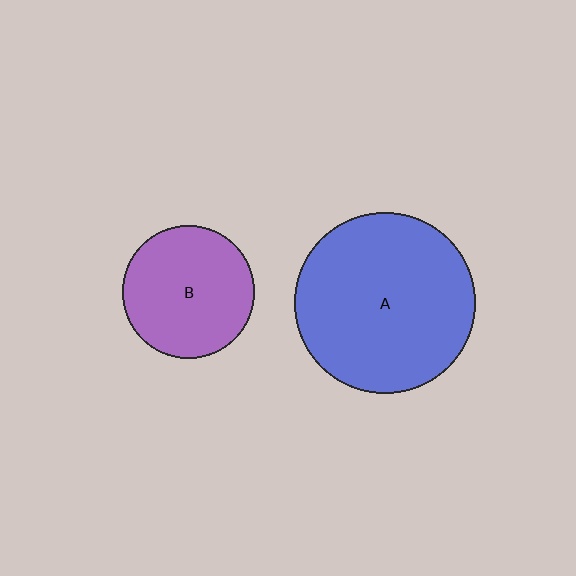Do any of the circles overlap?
No, none of the circles overlap.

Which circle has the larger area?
Circle A (blue).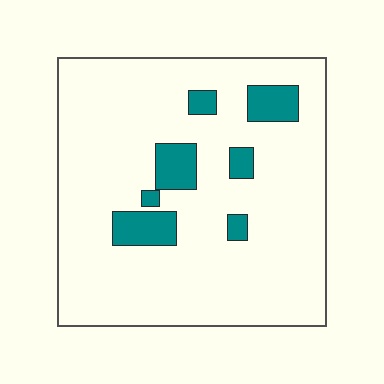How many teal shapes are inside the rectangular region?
7.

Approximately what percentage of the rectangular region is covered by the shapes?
Approximately 10%.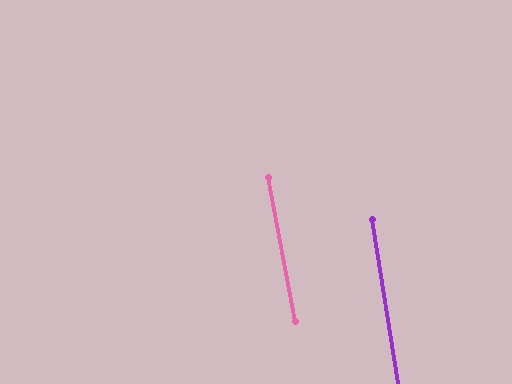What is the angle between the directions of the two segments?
Approximately 2 degrees.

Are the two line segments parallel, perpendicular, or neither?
Parallel — their directions differ by only 1.5°.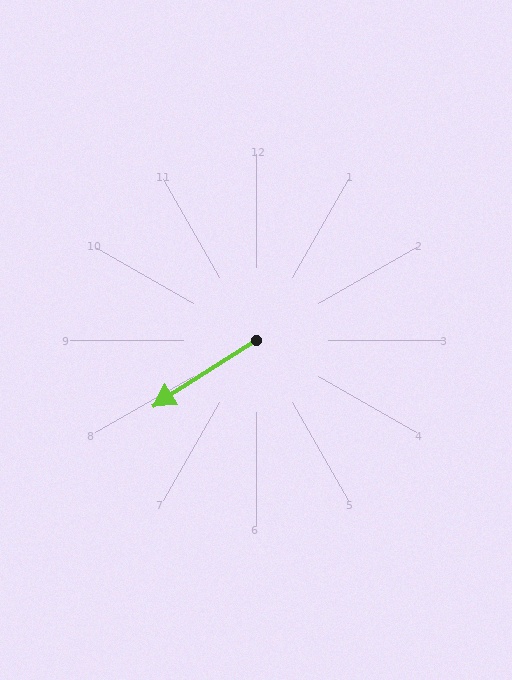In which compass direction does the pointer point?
Southwest.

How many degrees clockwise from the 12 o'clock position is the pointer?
Approximately 237 degrees.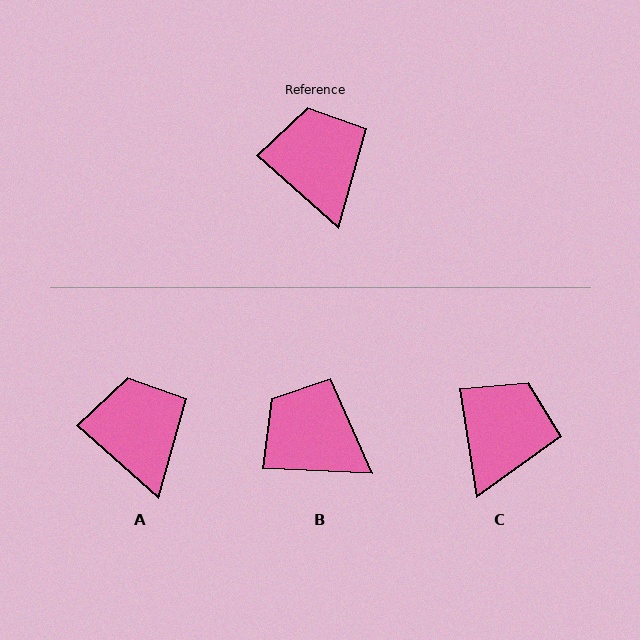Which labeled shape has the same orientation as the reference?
A.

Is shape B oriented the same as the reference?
No, it is off by about 39 degrees.